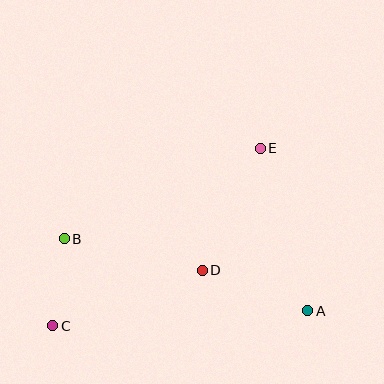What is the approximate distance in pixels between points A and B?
The distance between A and B is approximately 254 pixels.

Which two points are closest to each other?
Points B and C are closest to each other.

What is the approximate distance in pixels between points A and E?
The distance between A and E is approximately 169 pixels.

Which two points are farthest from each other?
Points C and E are farthest from each other.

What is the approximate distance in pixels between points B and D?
The distance between B and D is approximately 142 pixels.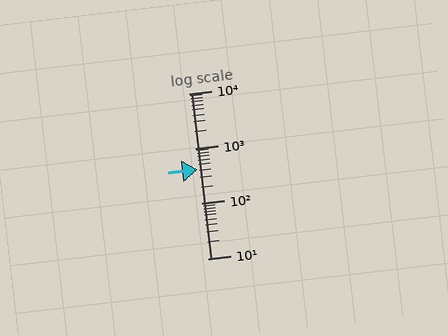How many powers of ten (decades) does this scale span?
The scale spans 3 decades, from 10 to 10000.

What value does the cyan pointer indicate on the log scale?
The pointer indicates approximately 410.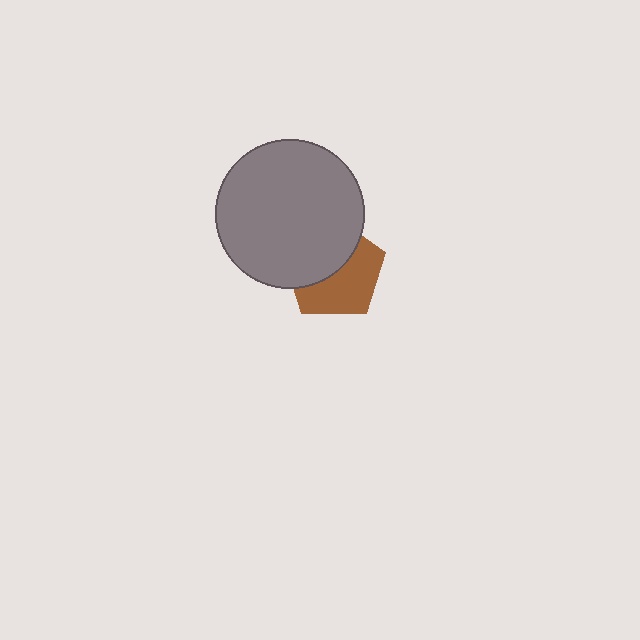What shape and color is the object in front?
The object in front is a gray circle.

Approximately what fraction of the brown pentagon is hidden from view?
Roughly 48% of the brown pentagon is hidden behind the gray circle.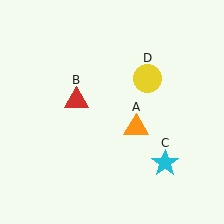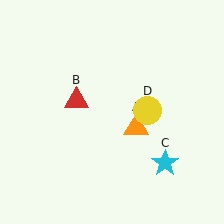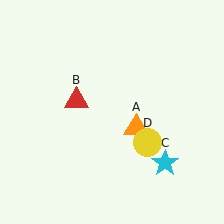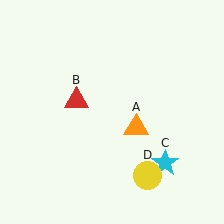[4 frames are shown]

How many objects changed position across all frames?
1 object changed position: yellow circle (object D).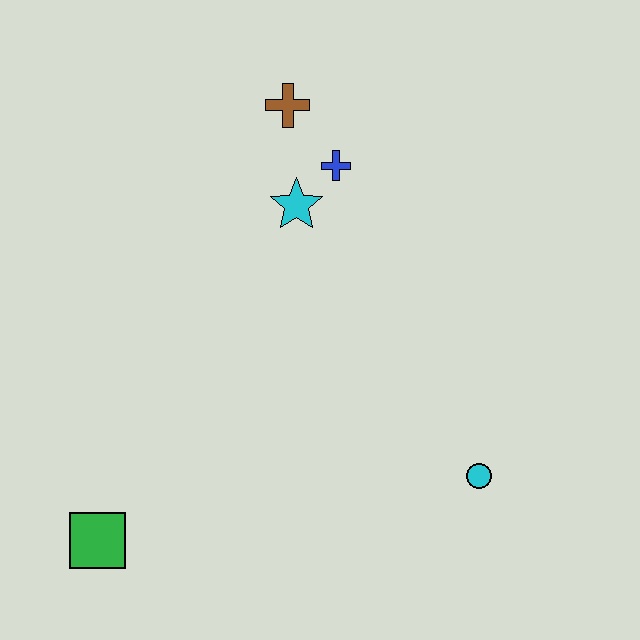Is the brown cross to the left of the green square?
No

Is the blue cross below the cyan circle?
No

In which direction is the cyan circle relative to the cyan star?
The cyan circle is below the cyan star.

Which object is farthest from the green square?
The brown cross is farthest from the green square.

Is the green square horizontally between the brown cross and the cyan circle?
No